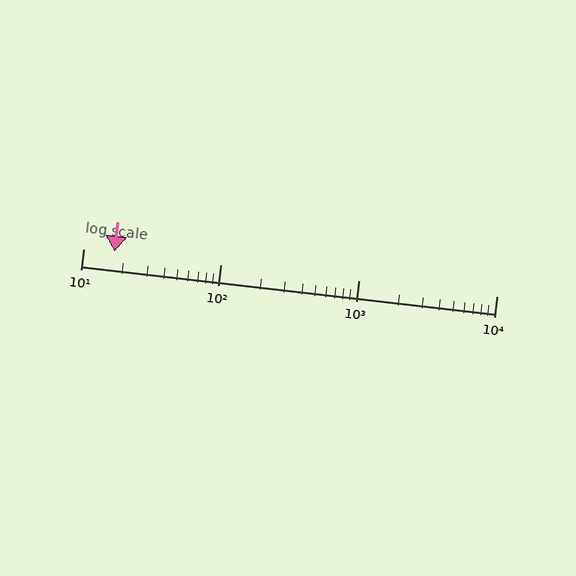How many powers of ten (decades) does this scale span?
The scale spans 3 decades, from 10 to 10000.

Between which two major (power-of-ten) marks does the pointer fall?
The pointer is between 10 and 100.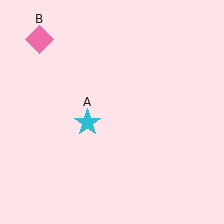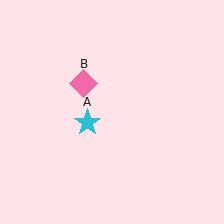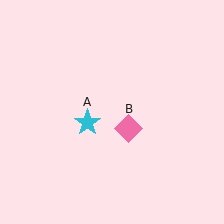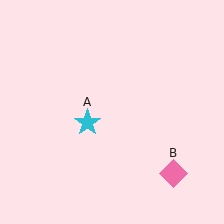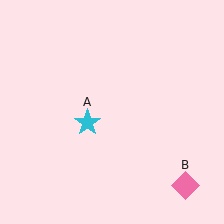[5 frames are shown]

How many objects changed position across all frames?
1 object changed position: pink diamond (object B).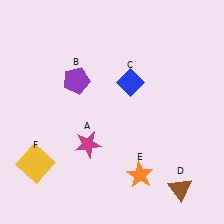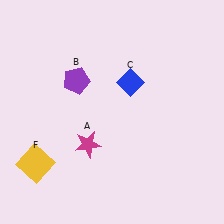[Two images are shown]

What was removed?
The brown triangle (D), the orange star (E) were removed in Image 2.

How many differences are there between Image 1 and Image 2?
There are 2 differences between the two images.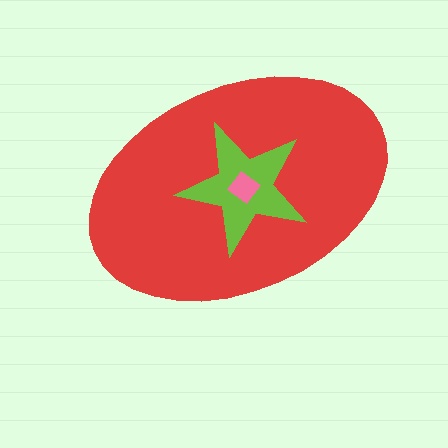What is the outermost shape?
The red ellipse.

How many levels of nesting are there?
3.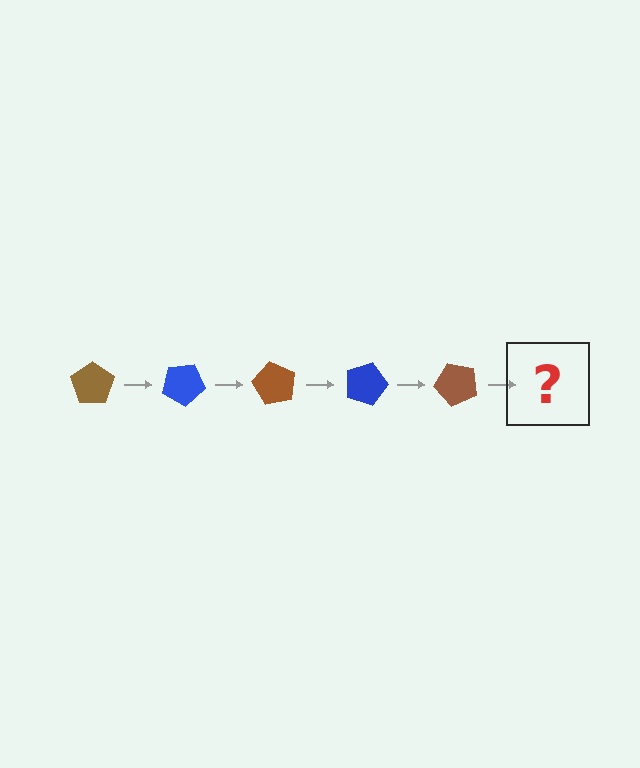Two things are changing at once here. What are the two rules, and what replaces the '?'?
The two rules are that it rotates 30 degrees each step and the color cycles through brown and blue. The '?' should be a blue pentagon, rotated 150 degrees from the start.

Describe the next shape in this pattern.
It should be a blue pentagon, rotated 150 degrees from the start.